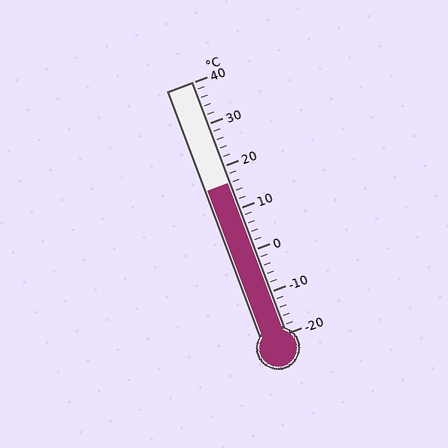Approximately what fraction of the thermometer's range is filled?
The thermometer is filled to approximately 60% of its range.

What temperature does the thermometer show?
The thermometer shows approximately 16°C.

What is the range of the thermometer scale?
The thermometer scale ranges from -20°C to 40°C.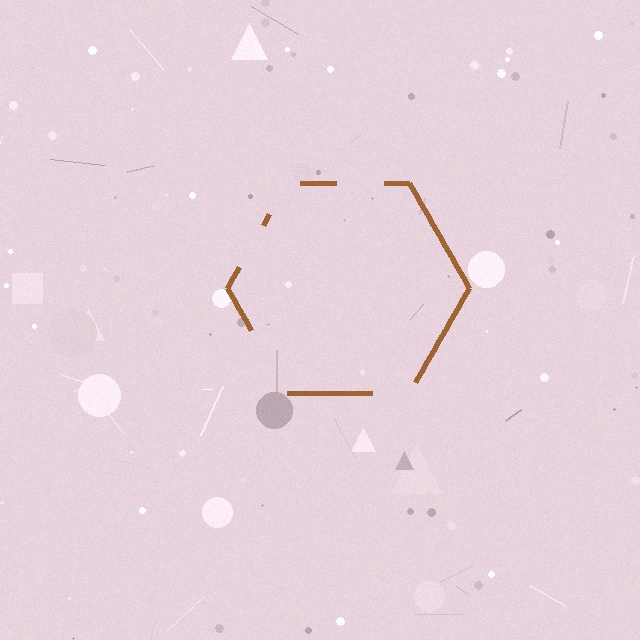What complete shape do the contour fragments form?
The contour fragments form a hexagon.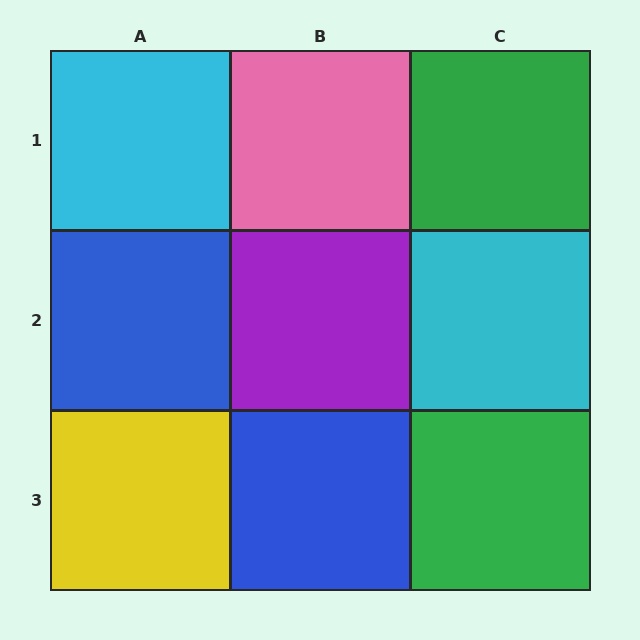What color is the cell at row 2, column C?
Cyan.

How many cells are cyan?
2 cells are cyan.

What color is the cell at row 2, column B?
Purple.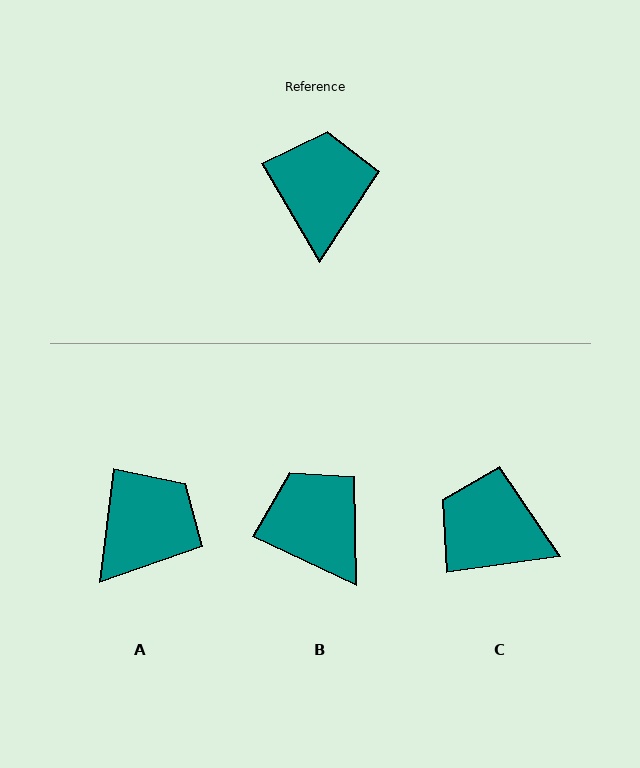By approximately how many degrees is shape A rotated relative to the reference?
Approximately 37 degrees clockwise.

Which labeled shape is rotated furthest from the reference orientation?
C, about 68 degrees away.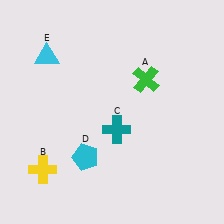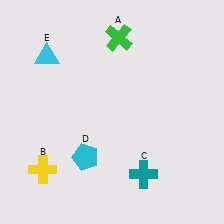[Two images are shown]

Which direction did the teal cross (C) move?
The teal cross (C) moved down.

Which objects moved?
The objects that moved are: the green cross (A), the teal cross (C).